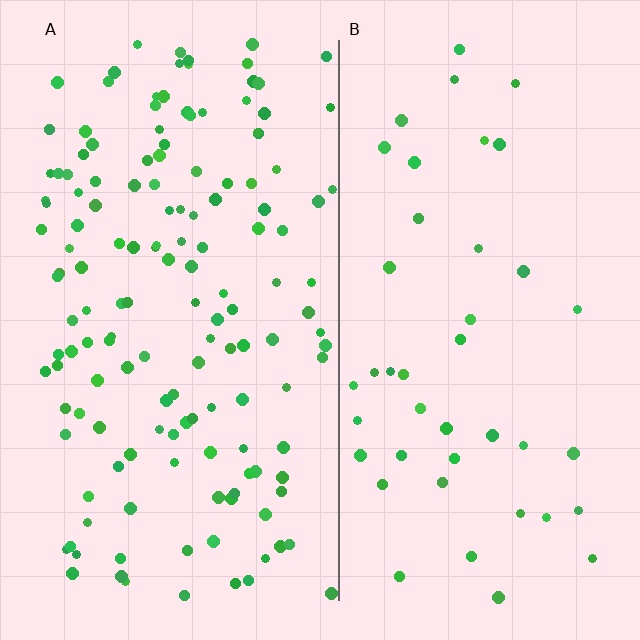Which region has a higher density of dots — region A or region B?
A (the left).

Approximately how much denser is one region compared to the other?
Approximately 3.4× — region A over region B.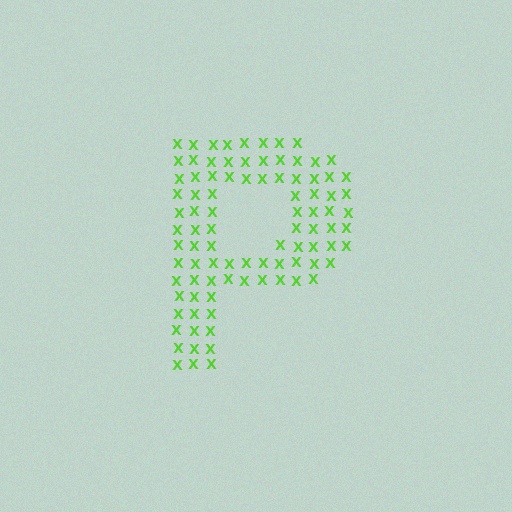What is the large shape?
The large shape is the letter P.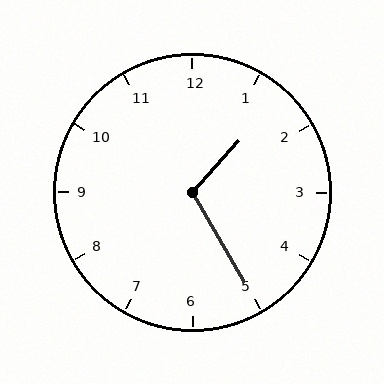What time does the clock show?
1:25.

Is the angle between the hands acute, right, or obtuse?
It is obtuse.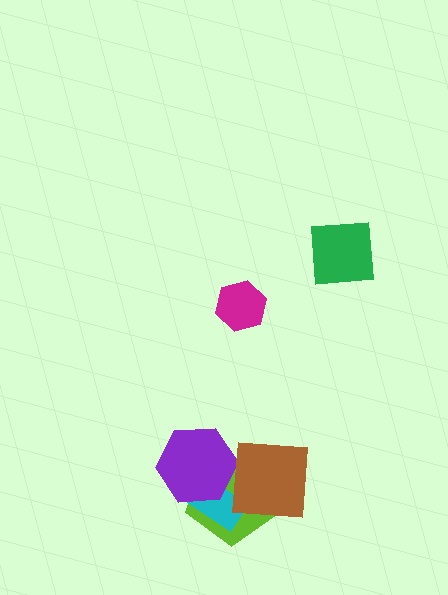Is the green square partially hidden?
No, no other shape covers it.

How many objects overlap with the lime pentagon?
3 objects overlap with the lime pentagon.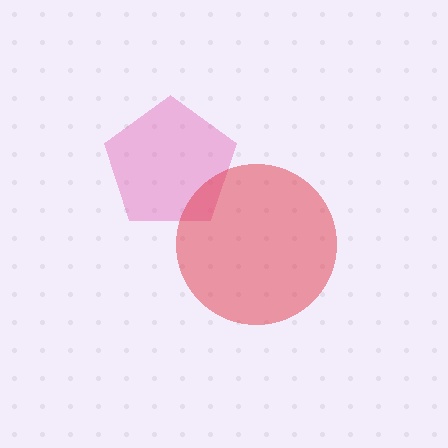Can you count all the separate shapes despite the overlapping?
Yes, there are 2 separate shapes.